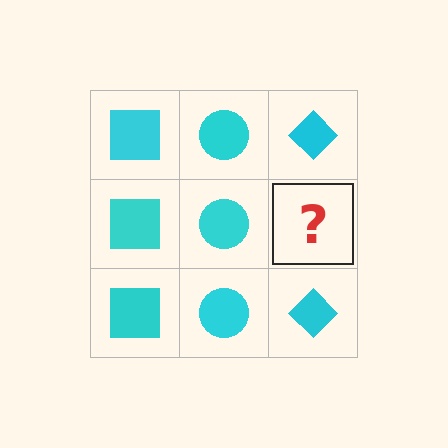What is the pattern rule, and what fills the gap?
The rule is that each column has a consistent shape. The gap should be filled with a cyan diamond.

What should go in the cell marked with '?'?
The missing cell should contain a cyan diamond.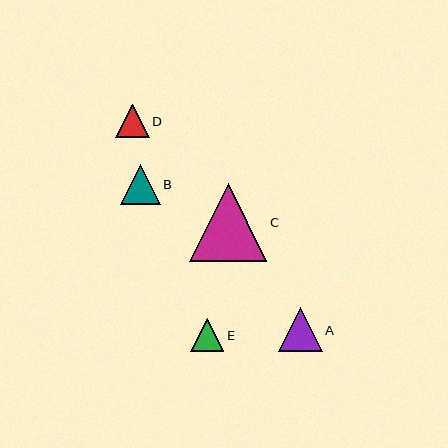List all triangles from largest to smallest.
From largest to smallest: C, A, B, D, E.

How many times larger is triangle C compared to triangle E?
Triangle C is approximately 2.4 times the size of triangle E.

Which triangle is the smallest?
Triangle E is the smallest with a size of approximately 33 pixels.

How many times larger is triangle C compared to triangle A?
Triangle C is approximately 1.7 times the size of triangle A.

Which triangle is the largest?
Triangle C is the largest with a size of approximately 78 pixels.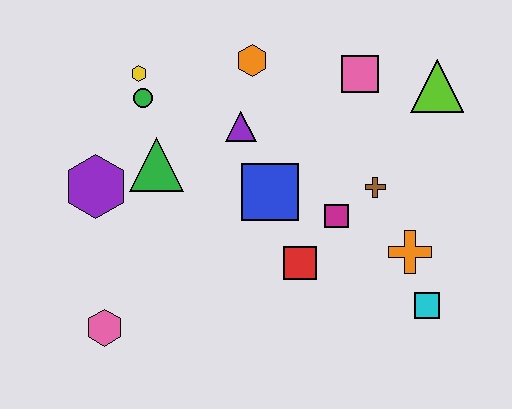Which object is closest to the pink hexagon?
The purple hexagon is closest to the pink hexagon.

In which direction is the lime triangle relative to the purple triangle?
The lime triangle is to the right of the purple triangle.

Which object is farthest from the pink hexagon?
The lime triangle is farthest from the pink hexagon.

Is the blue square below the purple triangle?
Yes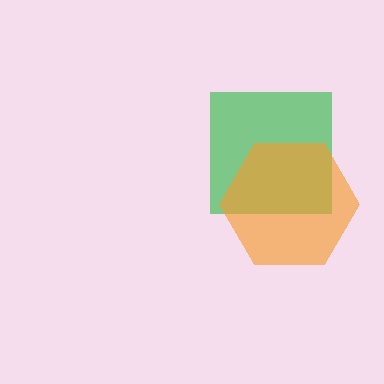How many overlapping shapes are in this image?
There are 2 overlapping shapes in the image.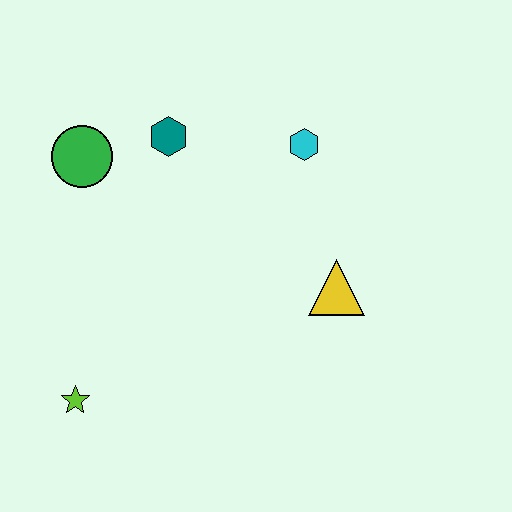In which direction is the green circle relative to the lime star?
The green circle is above the lime star.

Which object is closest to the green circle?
The teal hexagon is closest to the green circle.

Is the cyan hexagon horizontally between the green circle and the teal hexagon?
No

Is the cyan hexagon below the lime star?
No